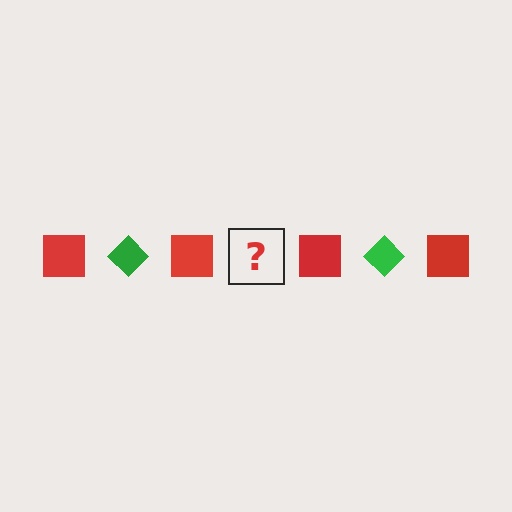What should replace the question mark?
The question mark should be replaced with a green diamond.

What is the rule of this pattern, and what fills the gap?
The rule is that the pattern alternates between red square and green diamond. The gap should be filled with a green diamond.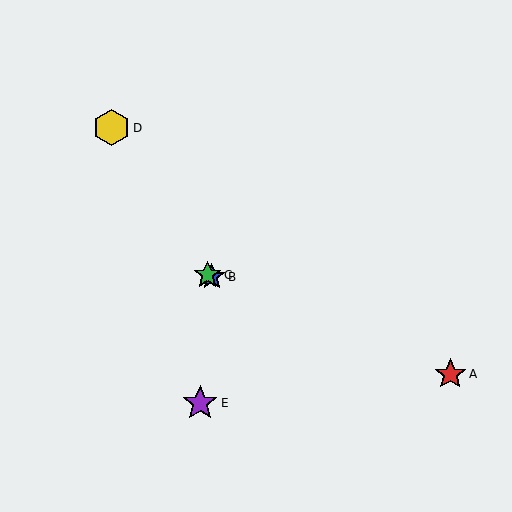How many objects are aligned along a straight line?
3 objects (A, B, C) are aligned along a straight line.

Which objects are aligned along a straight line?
Objects A, B, C are aligned along a straight line.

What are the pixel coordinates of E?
Object E is at (200, 403).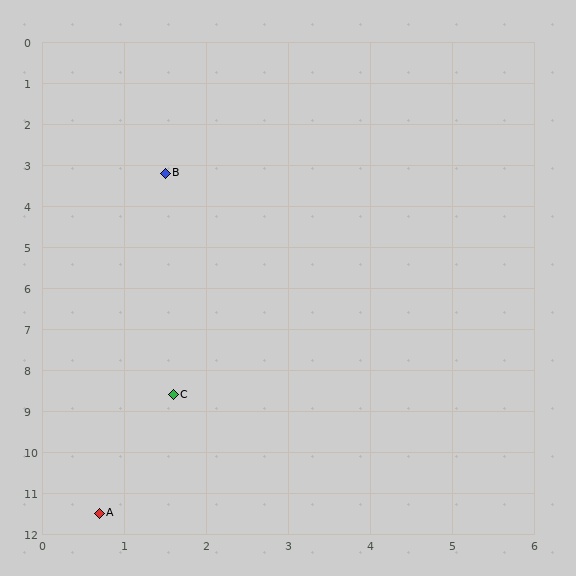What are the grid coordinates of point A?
Point A is at approximately (0.7, 11.5).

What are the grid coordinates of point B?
Point B is at approximately (1.5, 3.2).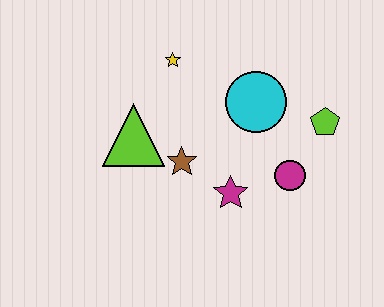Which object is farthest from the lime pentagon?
The lime triangle is farthest from the lime pentagon.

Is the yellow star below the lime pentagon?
No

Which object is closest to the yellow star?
The lime triangle is closest to the yellow star.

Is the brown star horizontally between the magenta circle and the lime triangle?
Yes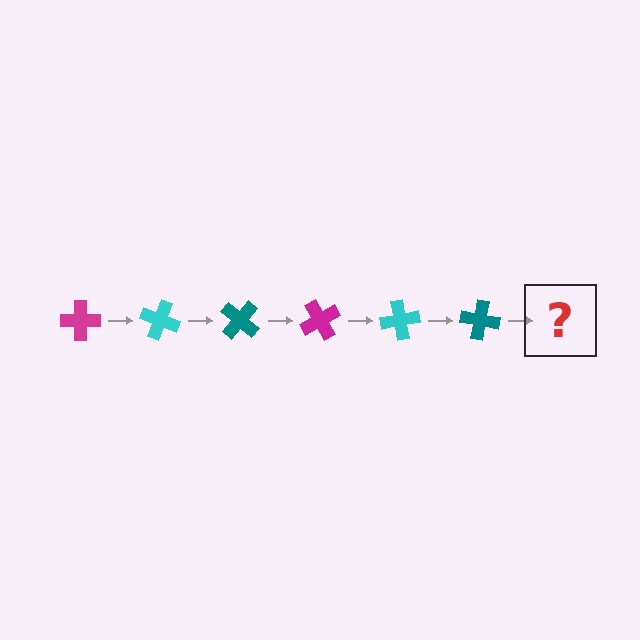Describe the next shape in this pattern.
It should be a magenta cross, rotated 120 degrees from the start.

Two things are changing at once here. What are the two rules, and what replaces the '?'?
The two rules are that it rotates 20 degrees each step and the color cycles through magenta, cyan, and teal. The '?' should be a magenta cross, rotated 120 degrees from the start.